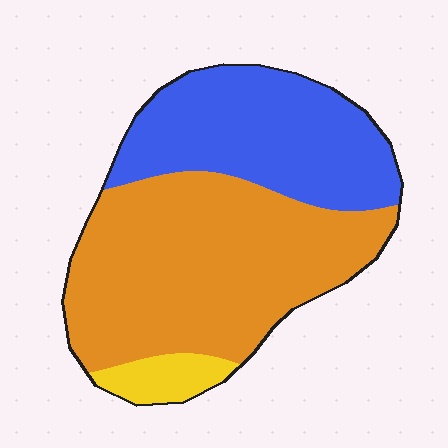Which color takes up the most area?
Orange, at roughly 55%.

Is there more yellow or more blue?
Blue.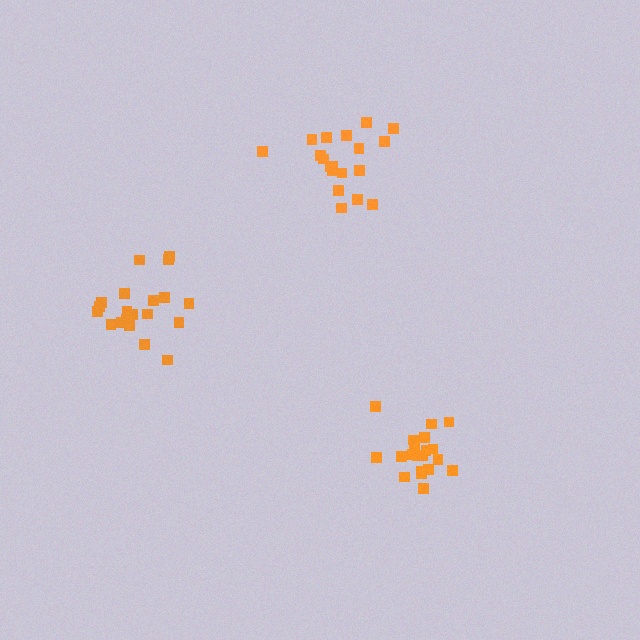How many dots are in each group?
Group 1: 19 dots, Group 2: 20 dots, Group 3: 20 dots (59 total).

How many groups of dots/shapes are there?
There are 3 groups.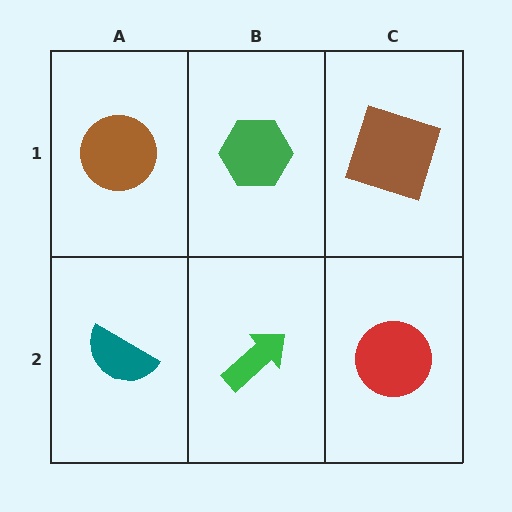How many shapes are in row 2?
3 shapes.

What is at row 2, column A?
A teal semicircle.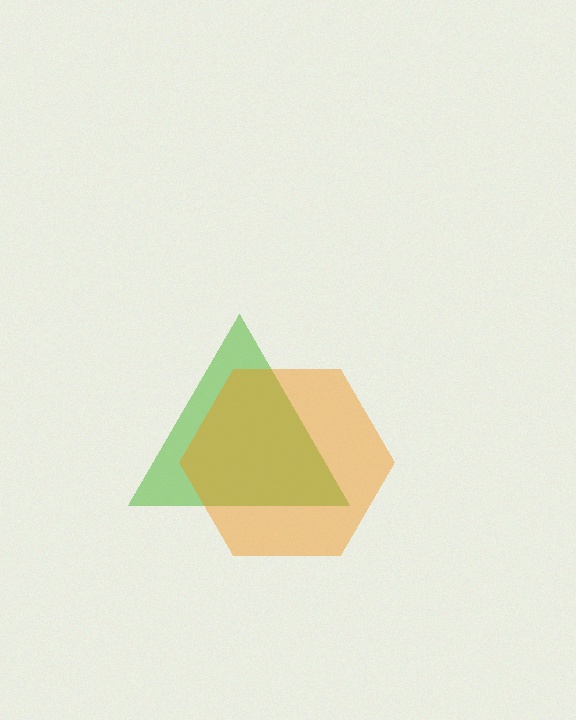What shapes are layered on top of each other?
The layered shapes are: a lime triangle, an orange hexagon.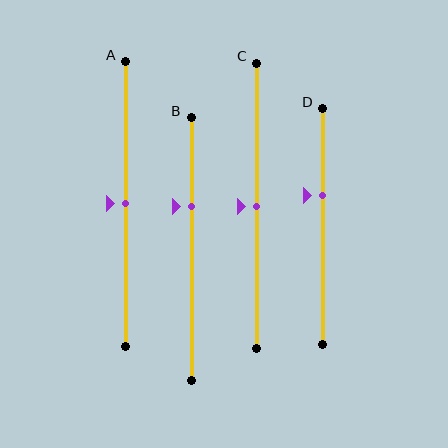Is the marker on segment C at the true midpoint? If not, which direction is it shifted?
Yes, the marker on segment C is at the true midpoint.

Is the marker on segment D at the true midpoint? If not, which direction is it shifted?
No, the marker on segment D is shifted upward by about 13% of the segment length.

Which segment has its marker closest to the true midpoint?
Segment A has its marker closest to the true midpoint.